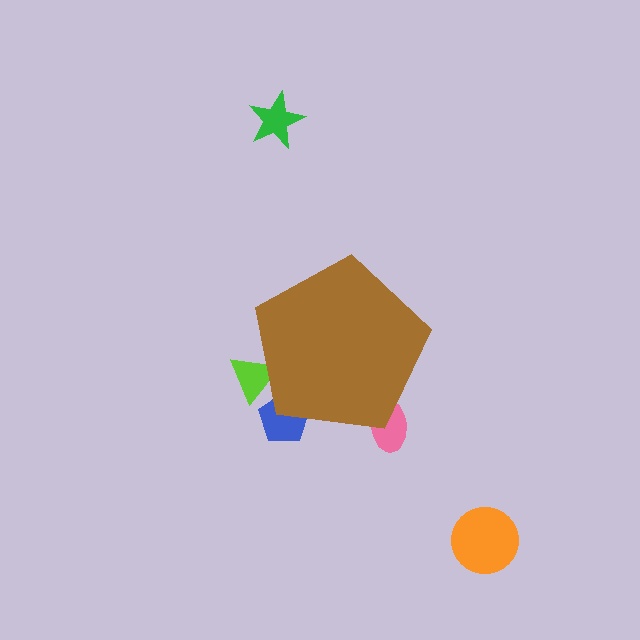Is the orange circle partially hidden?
No, the orange circle is fully visible.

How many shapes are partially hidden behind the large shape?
3 shapes are partially hidden.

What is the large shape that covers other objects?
A brown pentagon.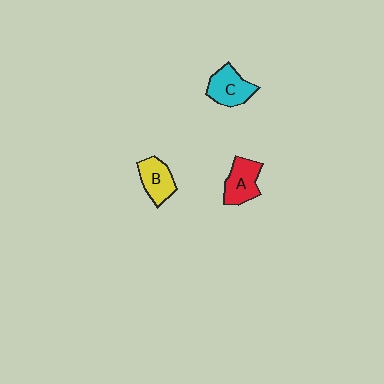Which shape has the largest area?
Shape C (cyan).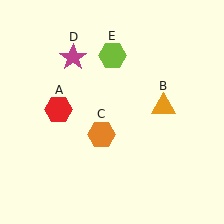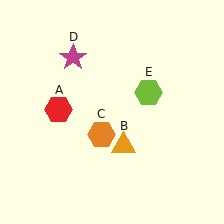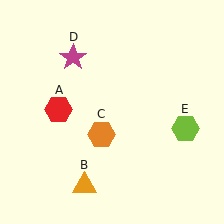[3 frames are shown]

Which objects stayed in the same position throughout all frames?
Red hexagon (object A) and orange hexagon (object C) and magenta star (object D) remained stationary.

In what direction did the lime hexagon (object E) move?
The lime hexagon (object E) moved down and to the right.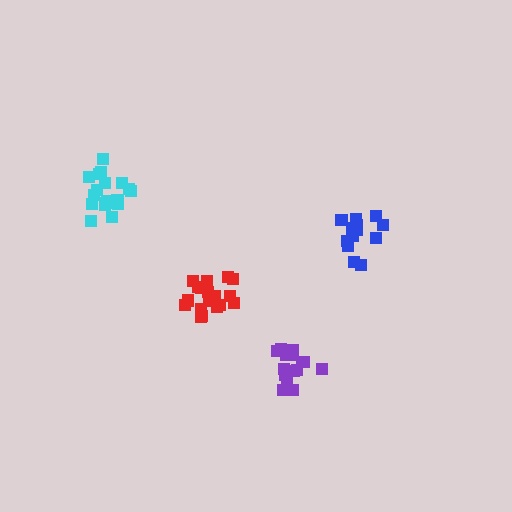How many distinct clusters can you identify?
There are 4 distinct clusters.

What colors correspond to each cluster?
The clusters are colored: cyan, purple, red, blue.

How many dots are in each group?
Group 1: 20 dots, Group 2: 15 dots, Group 3: 21 dots, Group 4: 16 dots (72 total).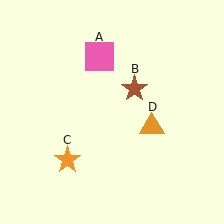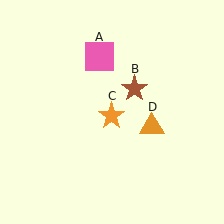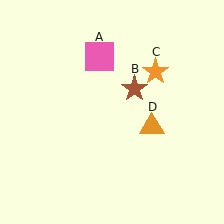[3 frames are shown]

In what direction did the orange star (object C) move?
The orange star (object C) moved up and to the right.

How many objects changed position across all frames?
1 object changed position: orange star (object C).